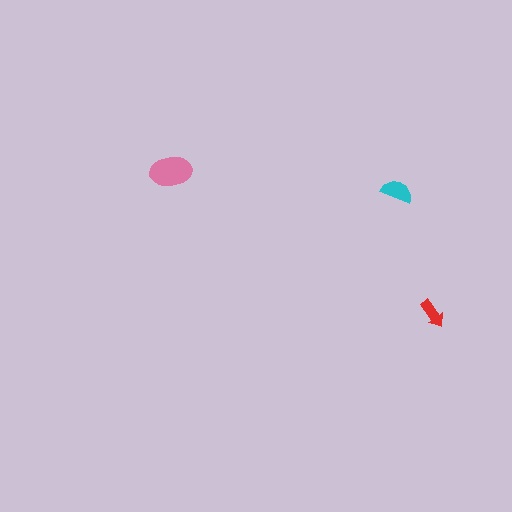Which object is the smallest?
The red arrow.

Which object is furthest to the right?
The red arrow is rightmost.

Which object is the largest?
The pink ellipse.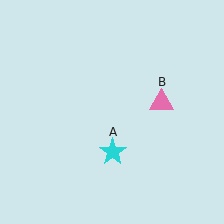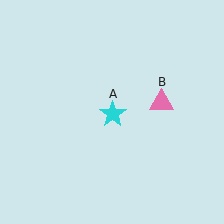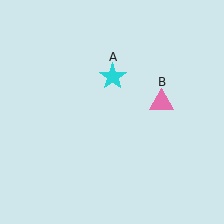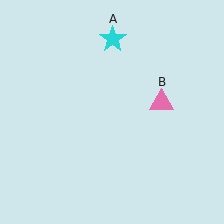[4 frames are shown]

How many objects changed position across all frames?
1 object changed position: cyan star (object A).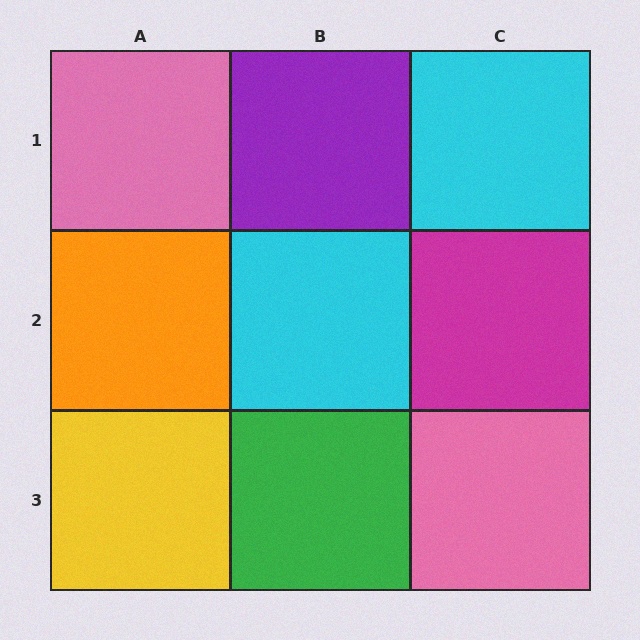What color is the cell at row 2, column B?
Cyan.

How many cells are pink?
2 cells are pink.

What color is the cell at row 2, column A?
Orange.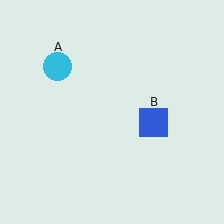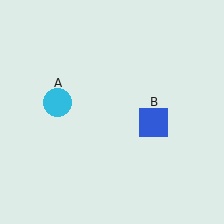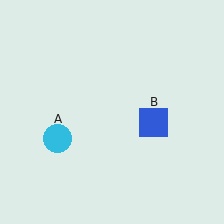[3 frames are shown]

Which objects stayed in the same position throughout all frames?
Blue square (object B) remained stationary.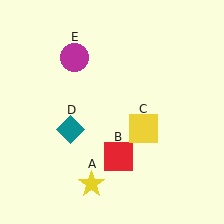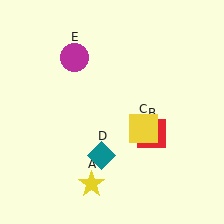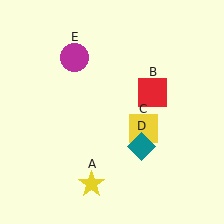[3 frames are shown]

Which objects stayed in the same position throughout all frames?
Yellow star (object A) and yellow square (object C) and magenta circle (object E) remained stationary.